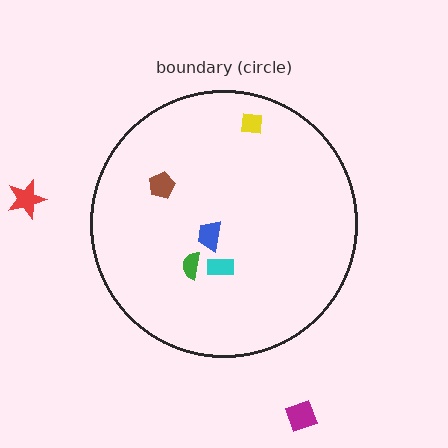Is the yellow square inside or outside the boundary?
Inside.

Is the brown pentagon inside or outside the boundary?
Inside.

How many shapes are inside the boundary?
5 inside, 2 outside.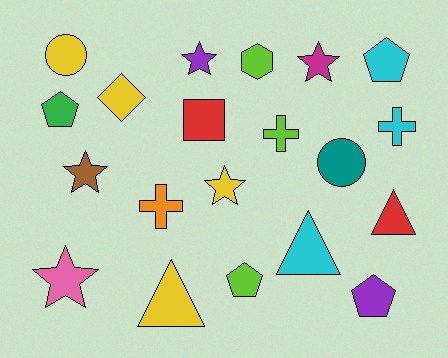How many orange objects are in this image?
There is 1 orange object.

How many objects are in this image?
There are 20 objects.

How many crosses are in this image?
There are 3 crosses.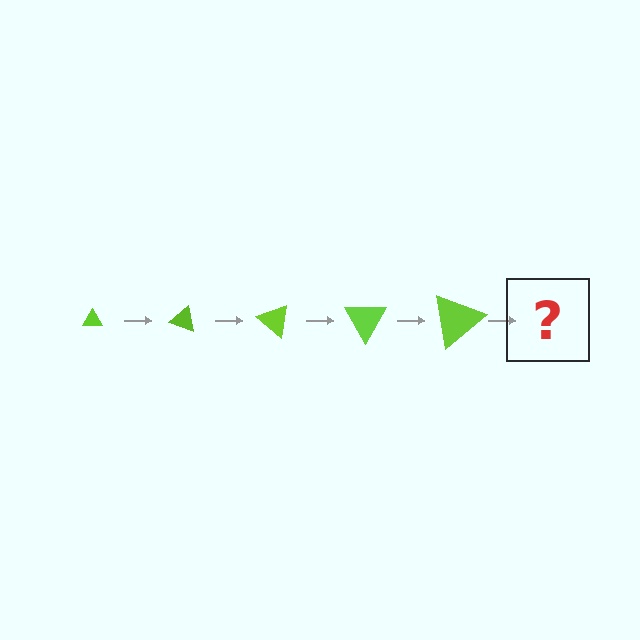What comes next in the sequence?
The next element should be a triangle, larger than the previous one and rotated 100 degrees from the start.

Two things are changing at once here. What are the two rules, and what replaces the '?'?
The two rules are that the triangle grows larger each step and it rotates 20 degrees each step. The '?' should be a triangle, larger than the previous one and rotated 100 degrees from the start.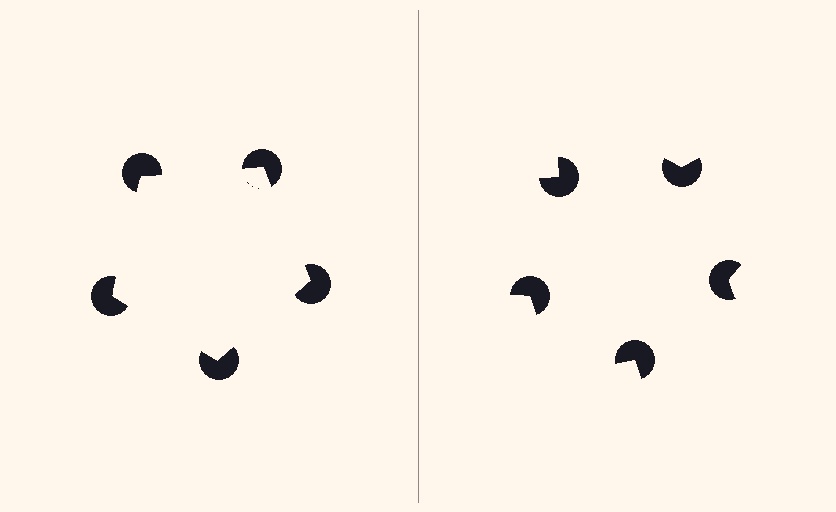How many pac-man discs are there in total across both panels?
10 — 5 on each side.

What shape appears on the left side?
An illusory pentagon.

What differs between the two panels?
The pac-man discs are positioned identically on both sides; only the wedge orientations differ. On the left they align to a pentagon; on the right they are misaligned.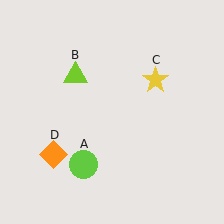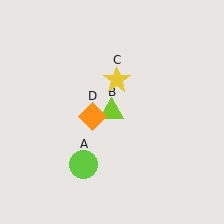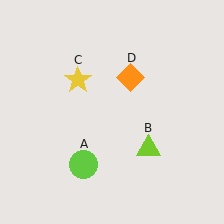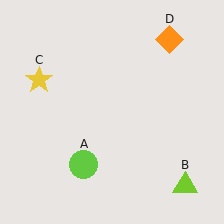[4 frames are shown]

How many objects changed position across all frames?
3 objects changed position: lime triangle (object B), yellow star (object C), orange diamond (object D).